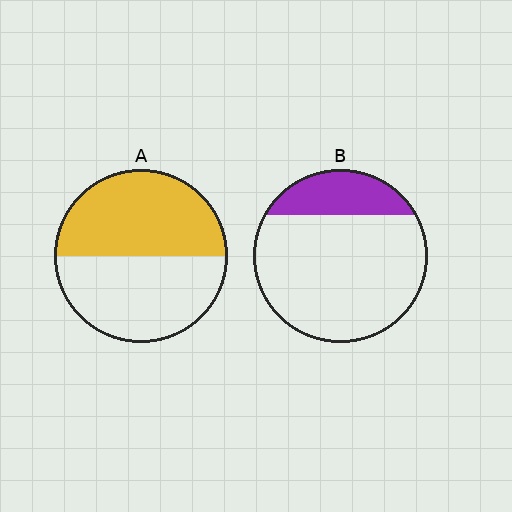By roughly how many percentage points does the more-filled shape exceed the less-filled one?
By roughly 30 percentage points (A over B).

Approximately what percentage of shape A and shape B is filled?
A is approximately 50% and B is approximately 20%.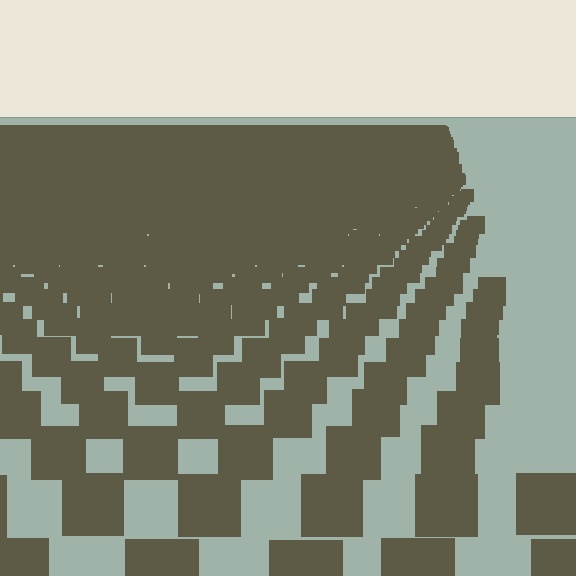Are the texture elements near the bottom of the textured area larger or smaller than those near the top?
Larger. Near the bottom, elements are closer to the viewer and appear at a bigger on-screen size.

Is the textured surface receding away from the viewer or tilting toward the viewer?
The surface is receding away from the viewer. Texture elements get smaller and denser toward the top.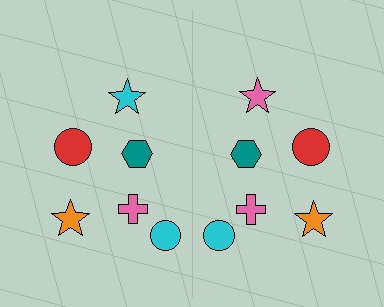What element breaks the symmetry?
The pink star on the right side breaks the symmetry — its mirror counterpart is cyan.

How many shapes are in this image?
There are 12 shapes in this image.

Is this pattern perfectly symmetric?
No, the pattern is not perfectly symmetric. The pink star on the right side breaks the symmetry — its mirror counterpart is cyan.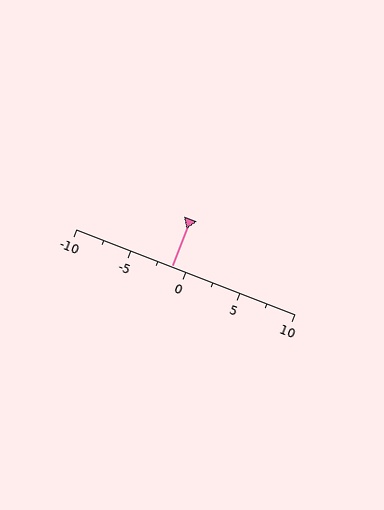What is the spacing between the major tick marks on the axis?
The major ticks are spaced 5 apart.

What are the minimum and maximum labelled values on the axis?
The axis runs from -10 to 10.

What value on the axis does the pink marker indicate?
The marker indicates approximately -1.2.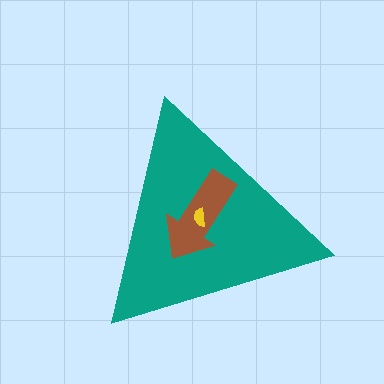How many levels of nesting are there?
3.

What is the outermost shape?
The teal triangle.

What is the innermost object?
The yellow semicircle.